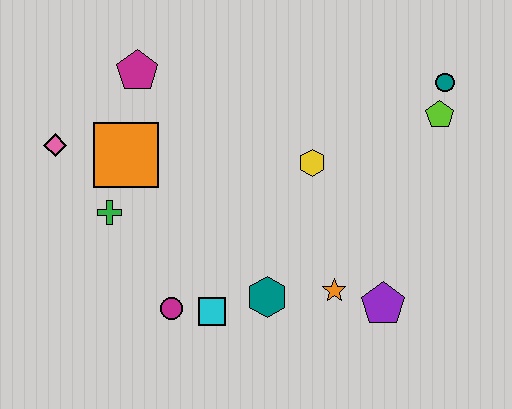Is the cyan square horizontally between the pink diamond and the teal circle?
Yes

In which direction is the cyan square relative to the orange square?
The cyan square is below the orange square.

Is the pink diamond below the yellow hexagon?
No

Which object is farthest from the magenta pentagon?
The purple pentagon is farthest from the magenta pentagon.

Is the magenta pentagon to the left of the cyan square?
Yes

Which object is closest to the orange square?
The green cross is closest to the orange square.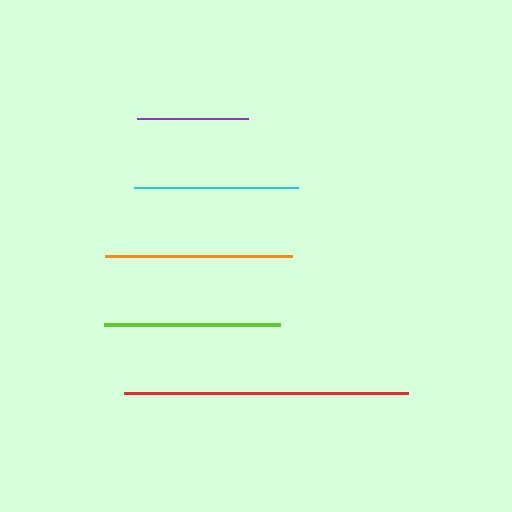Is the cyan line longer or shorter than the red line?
The red line is longer than the cyan line.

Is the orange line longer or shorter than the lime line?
The orange line is longer than the lime line.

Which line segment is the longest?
The red line is the longest at approximately 284 pixels.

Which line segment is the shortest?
The purple line is the shortest at approximately 111 pixels.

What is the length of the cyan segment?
The cyan segment is approximately 164 pixels long.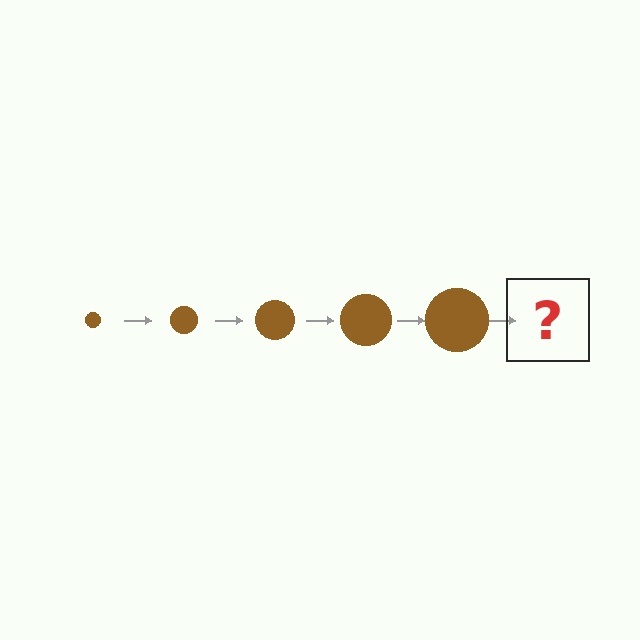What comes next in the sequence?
The next element should be a brown circle, larger than the previous one.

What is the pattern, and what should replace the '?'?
The pattern is that the circle gets progressively larger each step. The '?' should be a brown circle, larger than the previous one.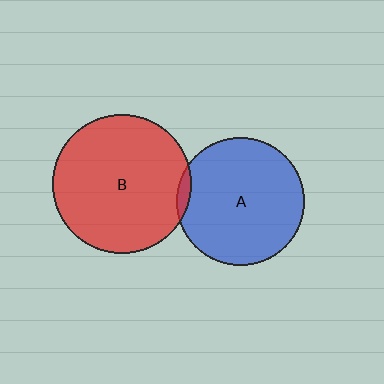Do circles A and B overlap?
Yes.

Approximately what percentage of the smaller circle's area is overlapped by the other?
Approximately 5%.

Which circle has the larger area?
Circle B (red).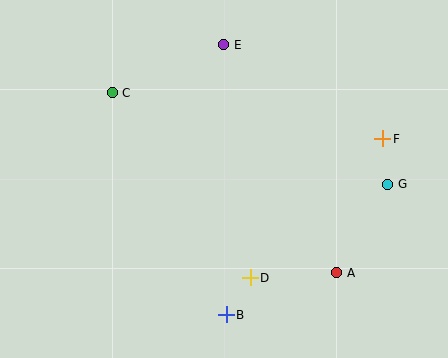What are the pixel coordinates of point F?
Point F is at (383, 139).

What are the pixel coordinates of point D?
Point D is at (250, 278).